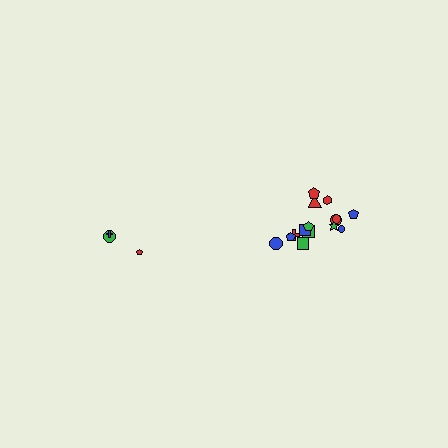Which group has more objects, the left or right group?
The right group.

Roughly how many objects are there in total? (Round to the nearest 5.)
Roughly 20 objects in total.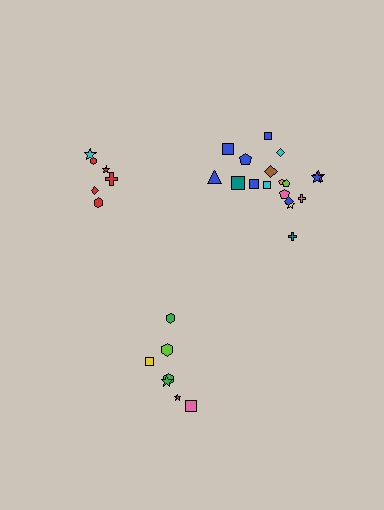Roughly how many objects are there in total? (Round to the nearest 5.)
Roughly 30 objects in total.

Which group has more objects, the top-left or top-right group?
The top-right group.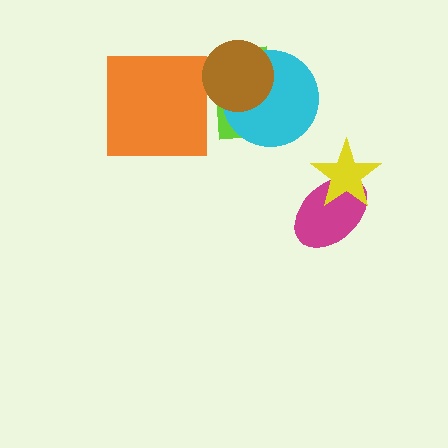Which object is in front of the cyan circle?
The brown circle is in front of the cyan circle.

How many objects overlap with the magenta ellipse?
1 object overlaps with the magenta ellipse.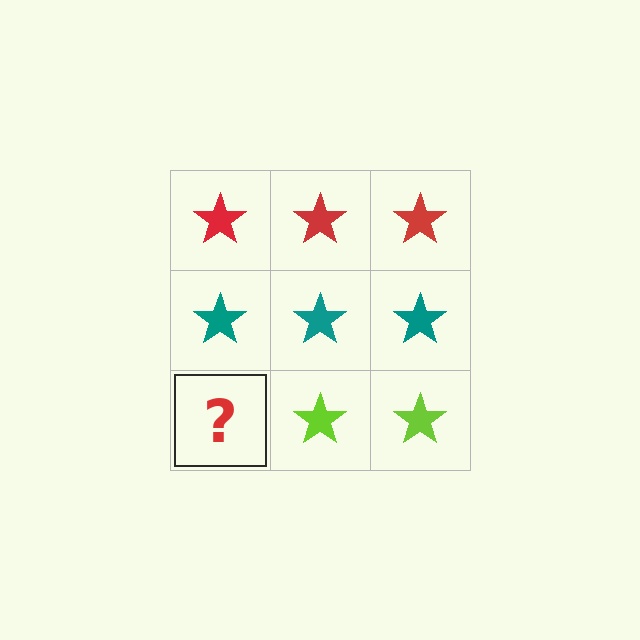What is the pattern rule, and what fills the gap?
The rule is that each row has a consistent color. The gap should be filled with a lime star.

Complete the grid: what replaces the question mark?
The question mark should be replaced with a lime star.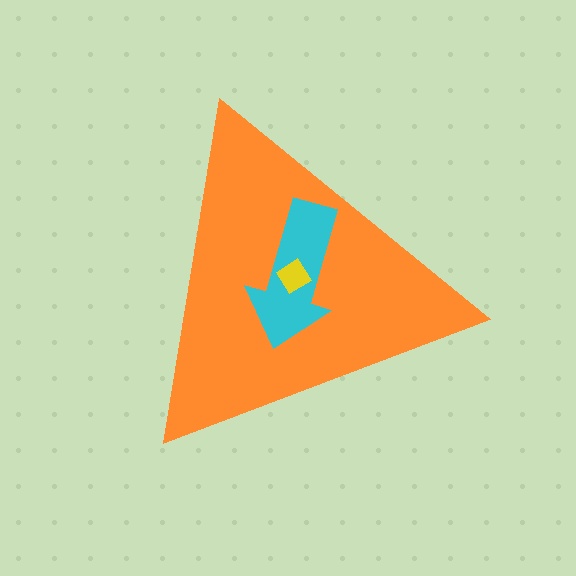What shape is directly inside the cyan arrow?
The yellow diamond.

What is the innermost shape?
The yellow diamond.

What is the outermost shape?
The orange triangle.